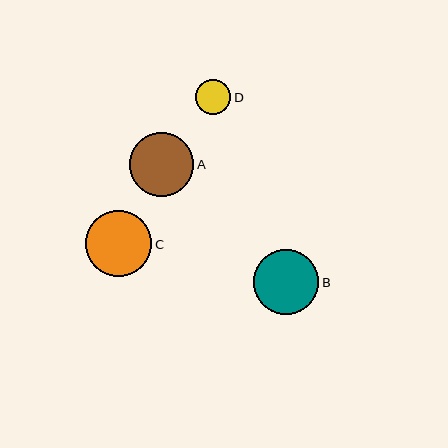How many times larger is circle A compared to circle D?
Circle A is approximately 1.8 times the size of circle D.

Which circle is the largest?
Circle C is the largest with a size of approximately 66 pixels.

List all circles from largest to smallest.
From largest to smallest: C, B, A, D.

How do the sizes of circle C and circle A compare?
Circle C and circle A are approximately the same size.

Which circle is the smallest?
Circle D is the smallest with a size of approximately 35 pixels.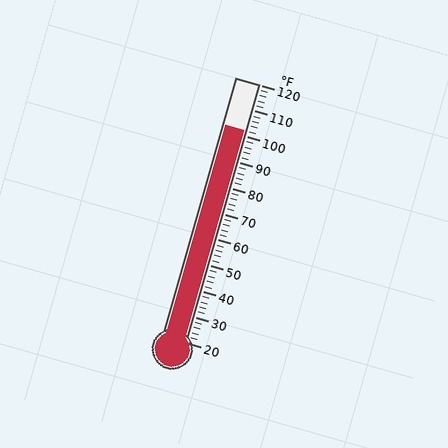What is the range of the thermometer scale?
The thermometer scale ranges from 20°F to 120°F.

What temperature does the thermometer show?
The thermometer shows approximately 102°F.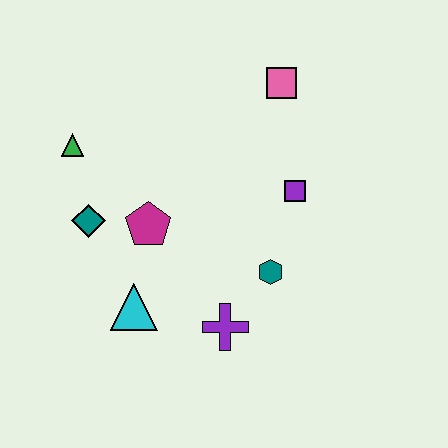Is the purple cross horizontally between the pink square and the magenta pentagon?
Yes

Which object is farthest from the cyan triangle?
The pink square is farthest from the cyan triangle.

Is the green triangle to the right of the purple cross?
No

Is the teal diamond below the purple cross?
No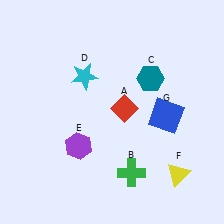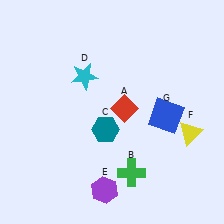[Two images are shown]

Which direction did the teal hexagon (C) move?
The teal hexagon (C) moved down.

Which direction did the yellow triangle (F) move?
The yellow triangle (F) moved up.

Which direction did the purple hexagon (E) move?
The purple hexagon (E) moved down.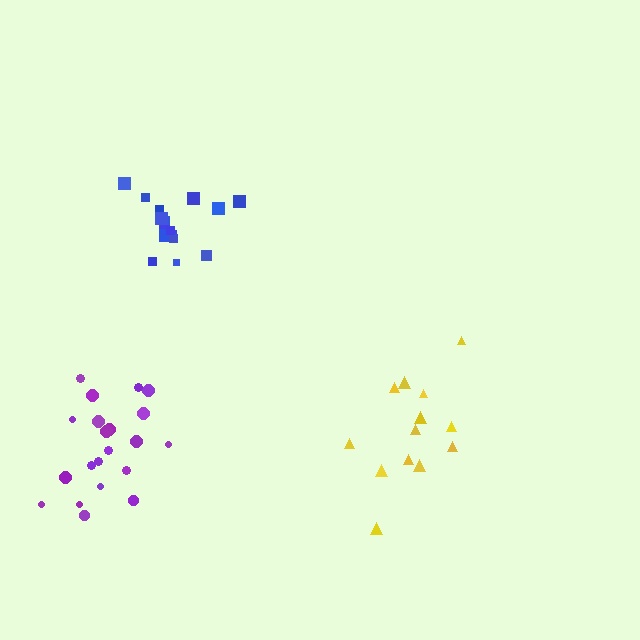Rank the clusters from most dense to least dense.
blue, purple, yellow.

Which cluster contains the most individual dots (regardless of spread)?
Purple (21).